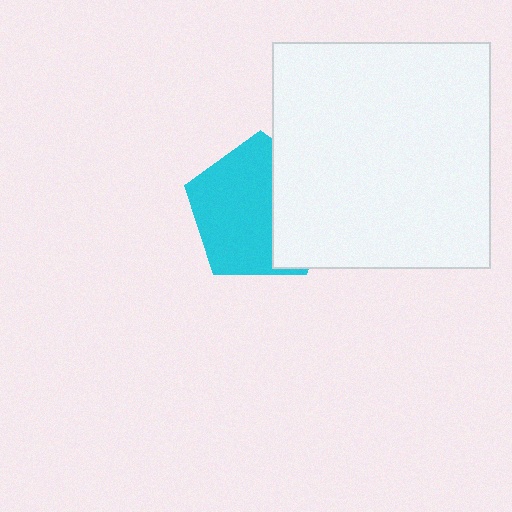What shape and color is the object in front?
The object in front is a white rectangle.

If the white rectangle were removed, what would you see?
You would see the complete cyan pentagon.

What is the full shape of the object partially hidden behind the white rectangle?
The partially hidden object is a cyan pentagon.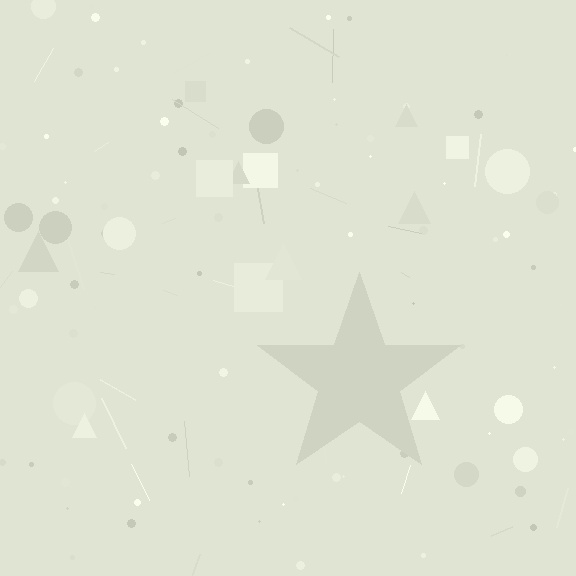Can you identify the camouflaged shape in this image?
The camouflaged shape is a star.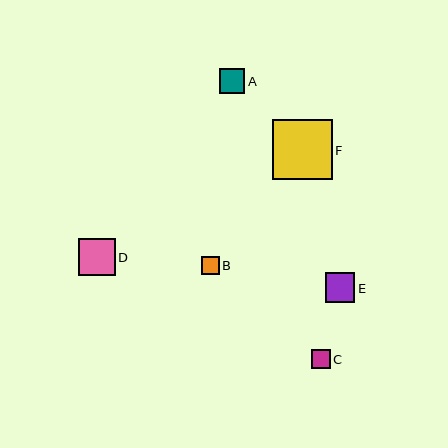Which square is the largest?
Square F is the largest with a size of approximately 60 pixels.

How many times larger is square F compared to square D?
Square F is approximately 1.6 times the size of square D.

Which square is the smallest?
Square B is the smallest with a size of approximately 18 pixels.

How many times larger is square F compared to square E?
Square F is approximately 2.0 times the size of square E.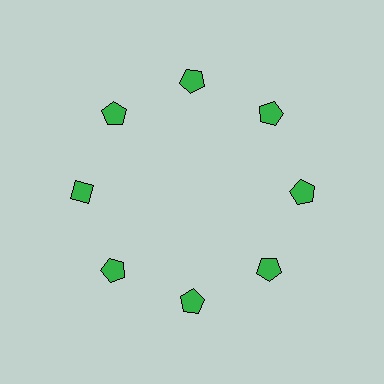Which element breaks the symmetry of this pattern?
The green diamond at roughly the 9 o'clock position breaks the symmetry. All other shapes are green pentagons.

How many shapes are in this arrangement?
There are 8 shapes arranged in a ring pattern.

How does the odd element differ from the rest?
It has a different shape: diamond instead of pentagon.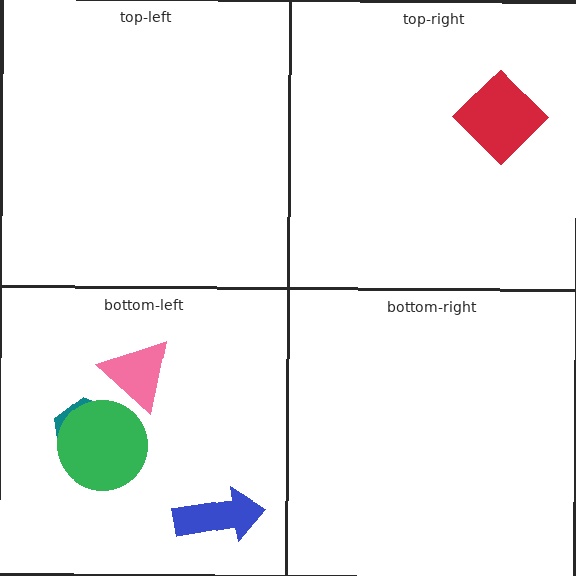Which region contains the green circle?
The bottom-left region.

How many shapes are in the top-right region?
1.